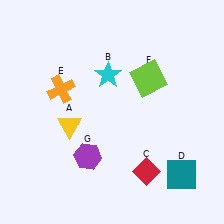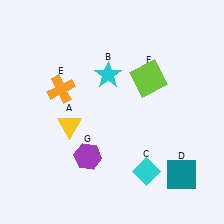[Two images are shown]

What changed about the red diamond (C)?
In Image 1, C is red. In Image 2, it changed to cyan.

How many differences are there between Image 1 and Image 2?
There is 1 difference between the two images.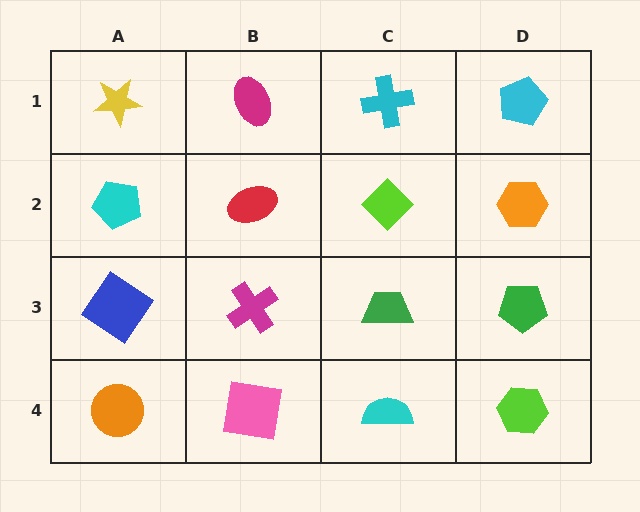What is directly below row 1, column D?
An orange hexagon.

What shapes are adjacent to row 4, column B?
A magenta cross (row 3, column B), an orange circle (row 4, column A), a cyan semicircle (row 4, column C).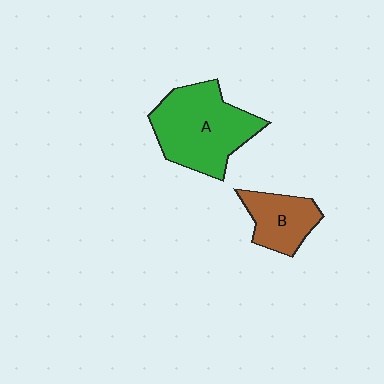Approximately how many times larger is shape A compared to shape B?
Approximately 1.9 times.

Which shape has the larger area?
Shape A (green).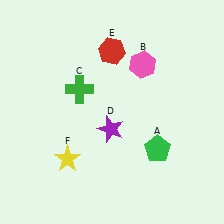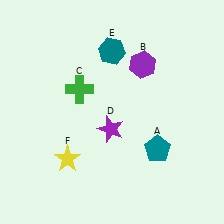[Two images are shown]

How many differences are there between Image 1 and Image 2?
There are 3 differences between the two images.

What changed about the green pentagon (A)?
In Image 1, A is green. In Image 2, it changed to teal.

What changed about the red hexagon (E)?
In Image 1, E is red. In Image 2, it changed to teal.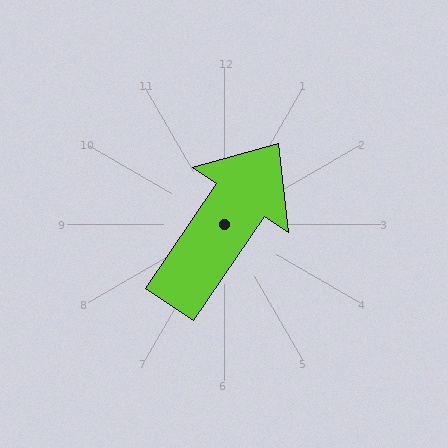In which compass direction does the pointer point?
Northeast.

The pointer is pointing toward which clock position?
Roughly 1 o'clock.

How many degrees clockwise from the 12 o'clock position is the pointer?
Approximately 34 degrees.